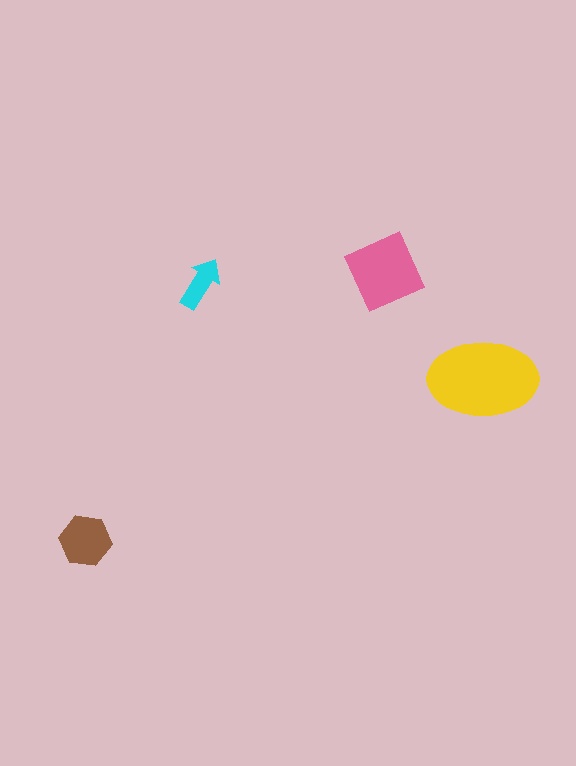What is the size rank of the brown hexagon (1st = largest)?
3rd.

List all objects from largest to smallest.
The yellow ellipse, the pink diamond, the brown hexagon, the cyan arrow.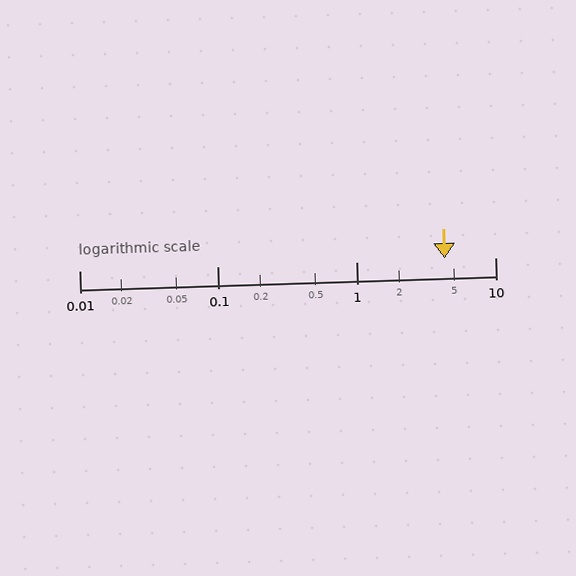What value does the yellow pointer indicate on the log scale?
The pointer indicates approximately 4.3.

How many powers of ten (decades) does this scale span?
The scale spans 3 decades, from 0.01 to 10.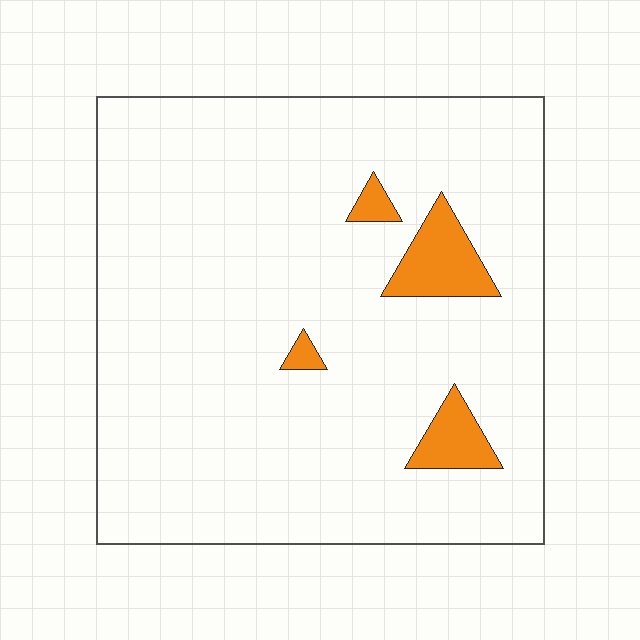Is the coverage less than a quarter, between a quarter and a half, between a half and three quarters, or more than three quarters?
Less than a quarter.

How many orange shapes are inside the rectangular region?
4.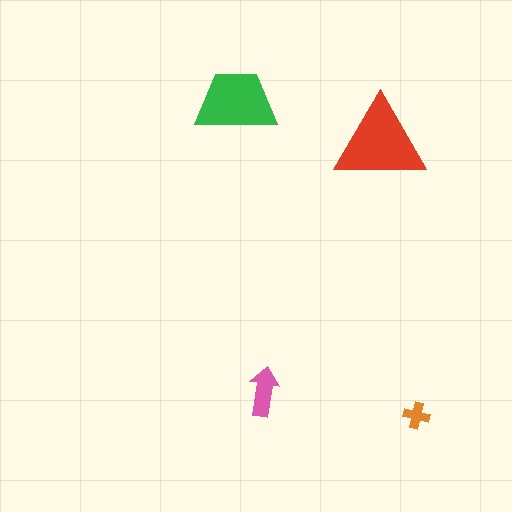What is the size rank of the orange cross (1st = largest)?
4th.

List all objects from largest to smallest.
The red triangle, the green trapezoid, the pink arrow, the orange cross.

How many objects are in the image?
There are 4 objects in the image.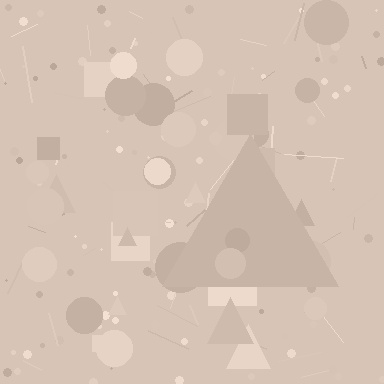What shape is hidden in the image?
A triangle is hidden in the image.